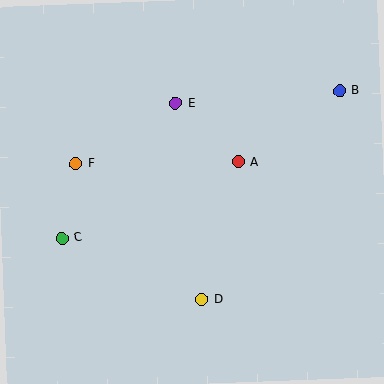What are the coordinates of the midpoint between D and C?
The midpoint between D and C is at (132, 269).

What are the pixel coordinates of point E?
Point E is at (175, 103).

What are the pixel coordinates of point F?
Point F is at (76, 163).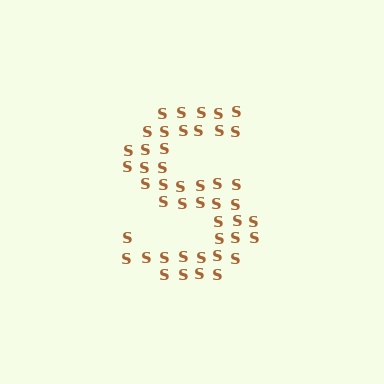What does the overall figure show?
The overall figure shows the letter S.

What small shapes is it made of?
It is made of small letter S's.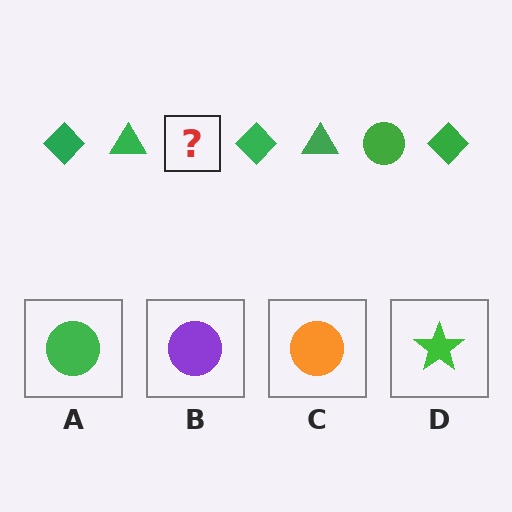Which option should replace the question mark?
Option A.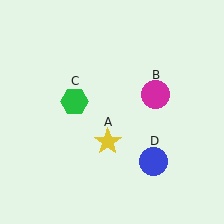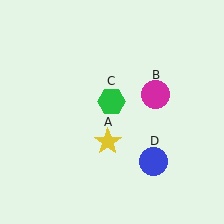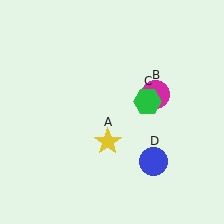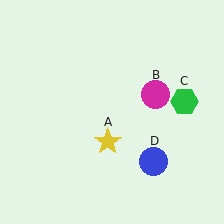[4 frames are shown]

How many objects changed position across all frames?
1 object changed position: green hexagon (object C).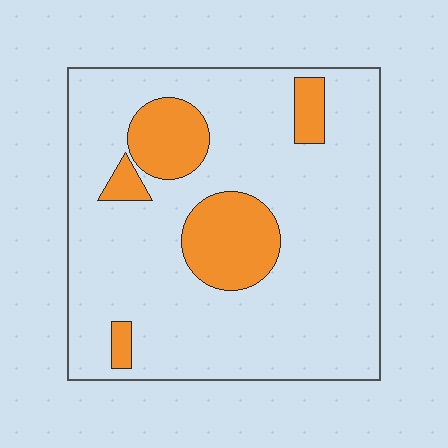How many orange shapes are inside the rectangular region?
5.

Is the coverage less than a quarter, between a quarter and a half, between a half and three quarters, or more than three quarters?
Less than a quarter.